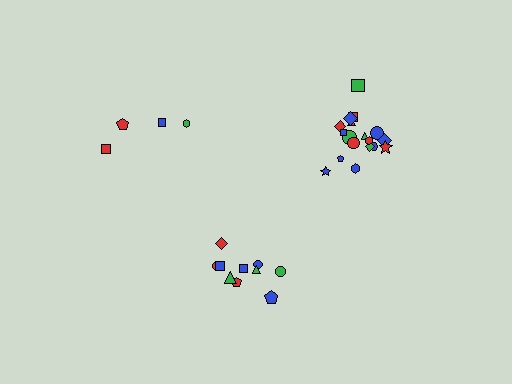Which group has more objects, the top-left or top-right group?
The top-right group.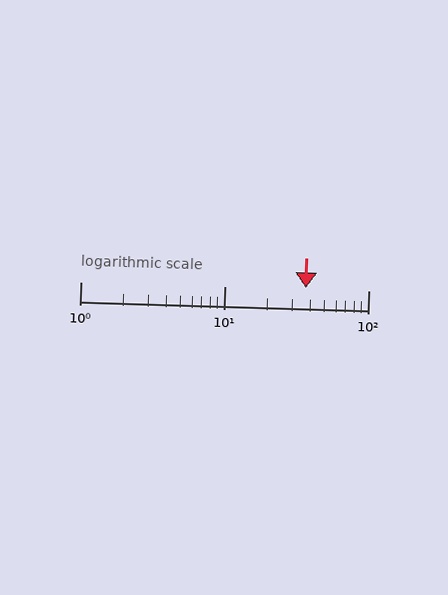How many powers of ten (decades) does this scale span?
The scale spans 2 decades, from 1 to 100.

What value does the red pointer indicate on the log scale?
The pointer indicates approximately 37.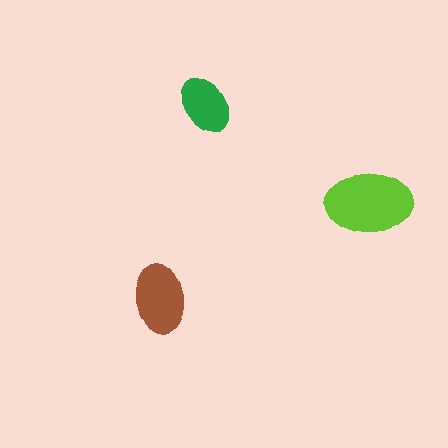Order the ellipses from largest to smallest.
the lime one, the brown one, the green one.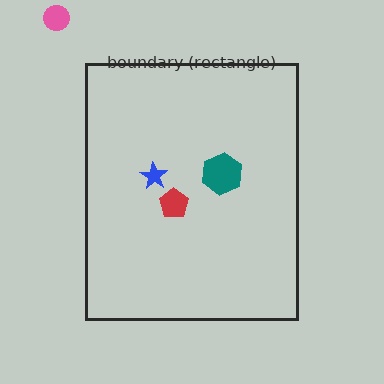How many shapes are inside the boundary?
3 inside, 1 outside.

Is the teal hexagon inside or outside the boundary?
Inside.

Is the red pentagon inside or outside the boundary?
Inside.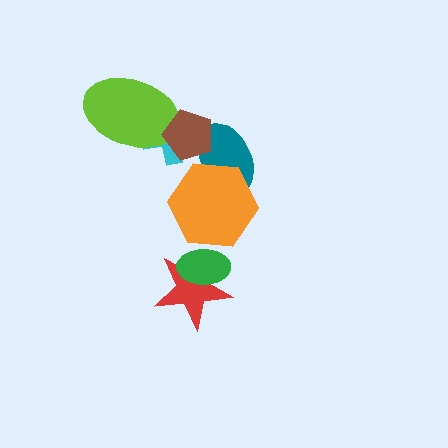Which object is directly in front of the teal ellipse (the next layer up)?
The orange hexagon is directly in front of the teal ellipse.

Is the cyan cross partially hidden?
Yes, it is partially covered by another shape.